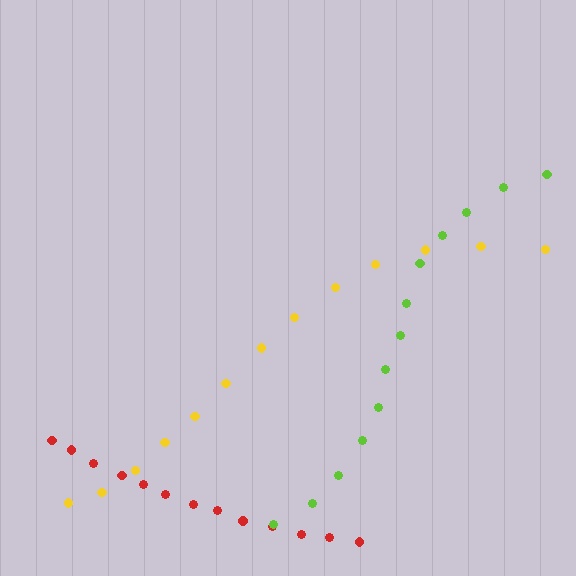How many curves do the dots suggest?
There are 3 distinct paths.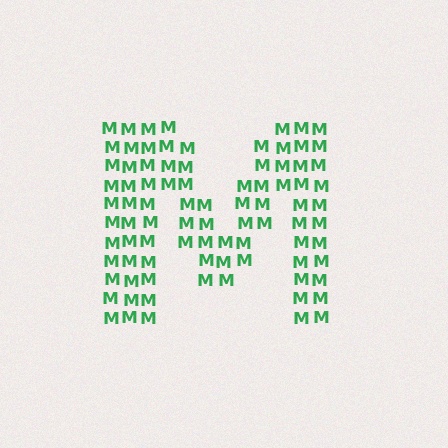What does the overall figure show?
The overall figure shows the letter M.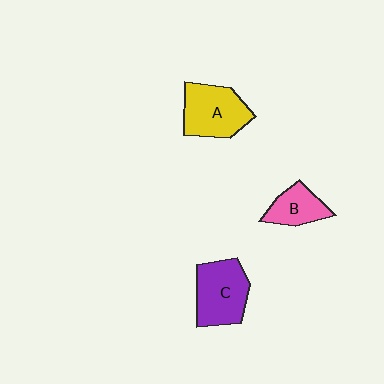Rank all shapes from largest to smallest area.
From largest to smallest: A (yellow), C (purple), B (pink).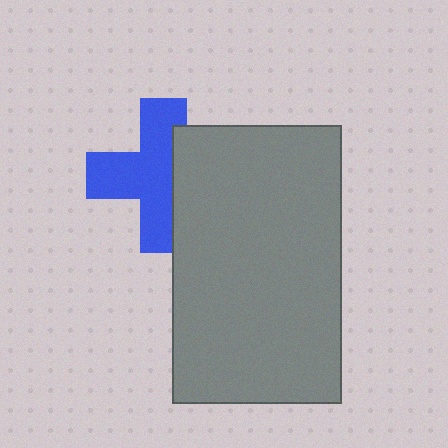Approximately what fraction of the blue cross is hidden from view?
Roughly 37% of the blue cross is hidden behind the gray rectangle.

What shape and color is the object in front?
The object in front is a gray rectangle.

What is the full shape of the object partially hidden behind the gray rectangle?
The partially hidden object is a blue cross.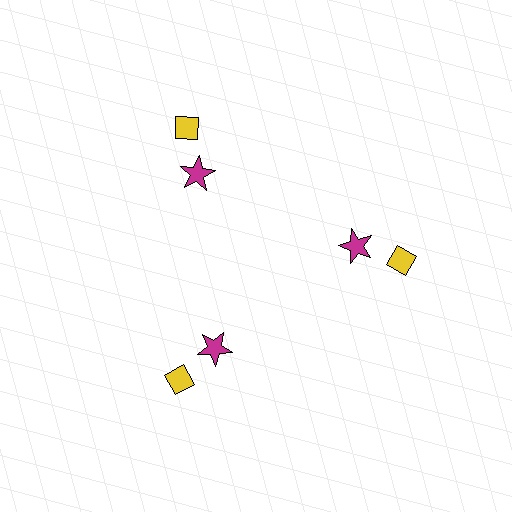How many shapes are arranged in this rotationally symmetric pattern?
There are 6 shapes, arranged in 3 groups of 2.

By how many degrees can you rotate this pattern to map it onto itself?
The pattern maps onto itself every 120 degrees of rotation.